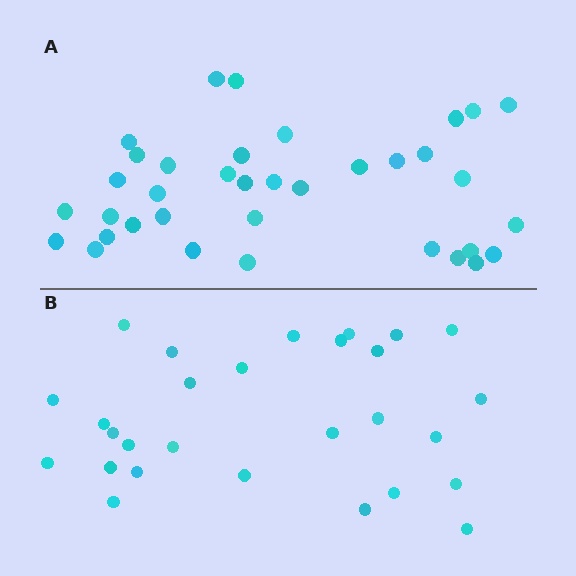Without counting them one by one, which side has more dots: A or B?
Region A (the top region) has more dots.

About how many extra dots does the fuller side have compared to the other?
Region A has roughly 8 or so more dots than region B.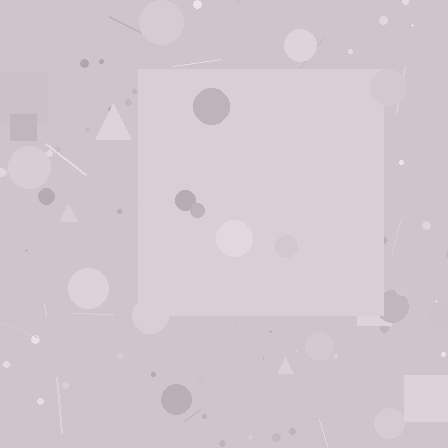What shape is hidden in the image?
A square is hidden in the image.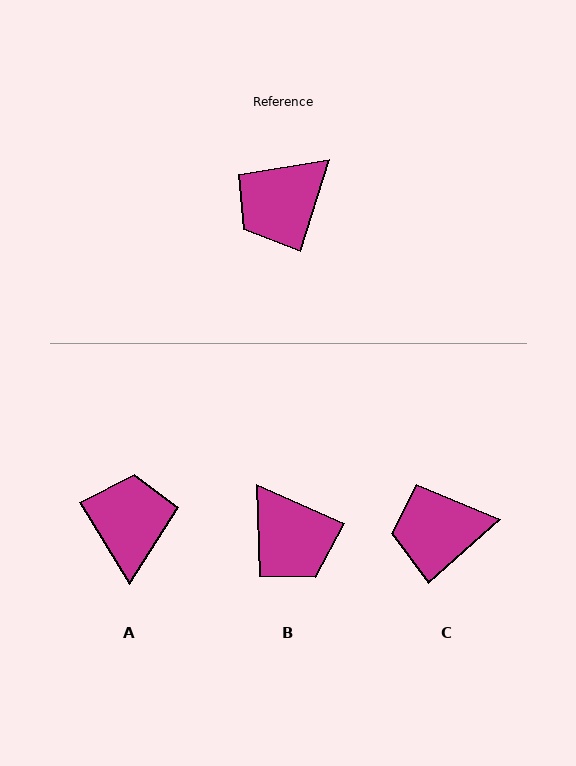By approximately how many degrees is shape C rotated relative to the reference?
Approximately 32 degrees clockwise.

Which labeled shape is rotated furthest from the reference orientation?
A, about 131 degrees away.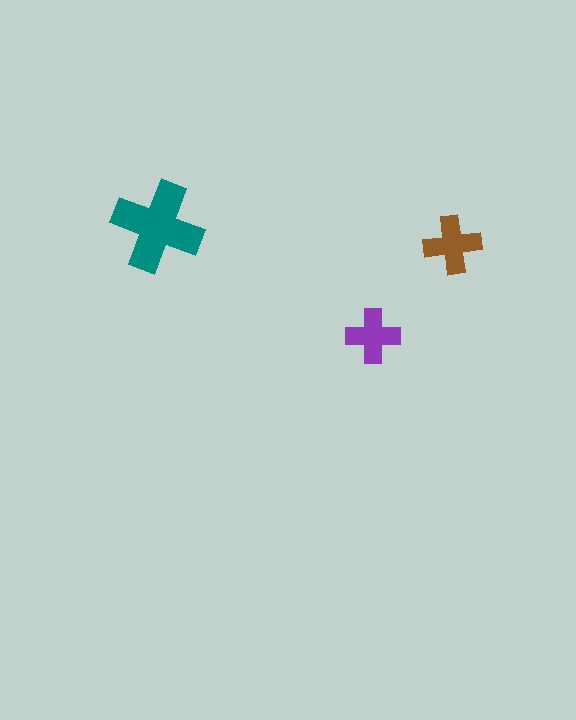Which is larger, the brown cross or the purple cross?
The brown one.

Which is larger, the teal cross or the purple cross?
The teal one.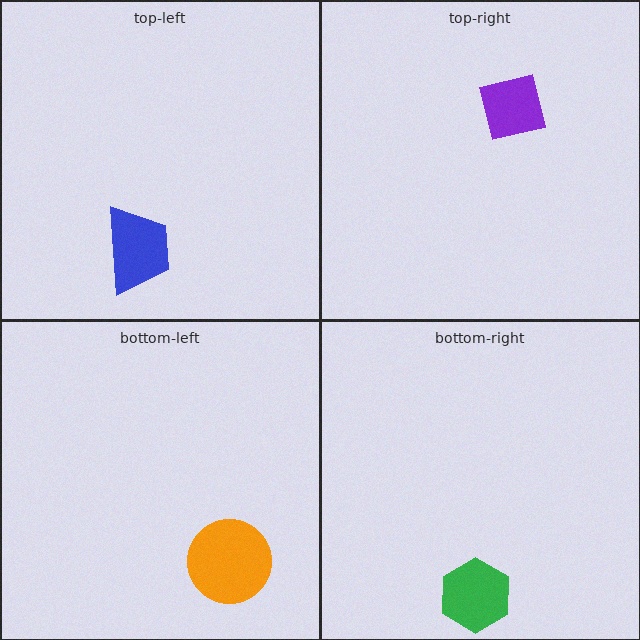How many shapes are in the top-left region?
1.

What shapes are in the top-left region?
The blue trapezoid.